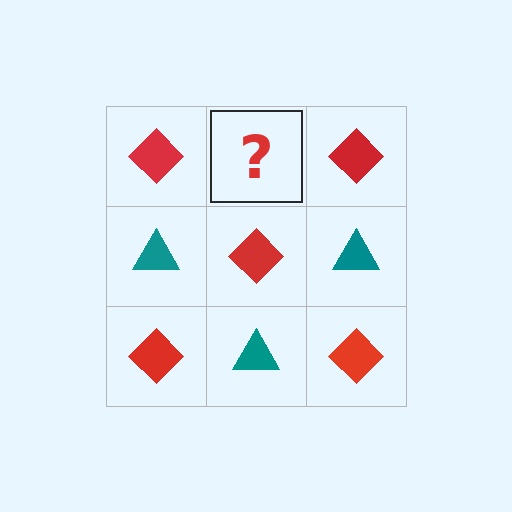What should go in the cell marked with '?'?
The missing cell should contain a teal triangle.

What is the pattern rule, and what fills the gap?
The rule is that it alternates red diamond and teal triangle in a checkerboard pattern. The gap should be filled with a teal triangle.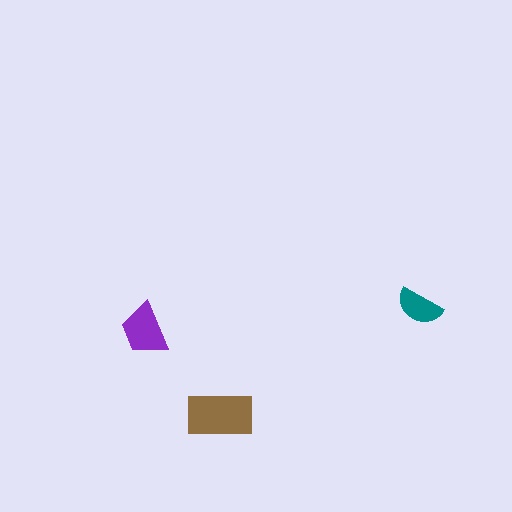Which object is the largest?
The brown rectangle.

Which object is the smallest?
The teal semicircle.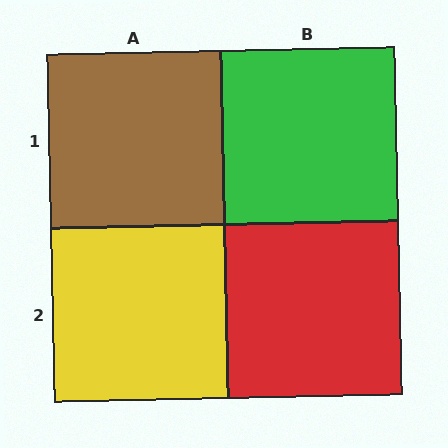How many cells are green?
1 cell is green.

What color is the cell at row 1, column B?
Green.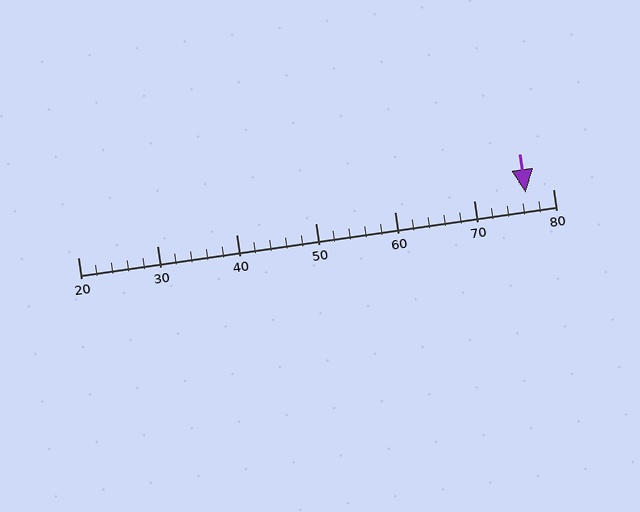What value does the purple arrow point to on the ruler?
The purple arrow points to approximately 77.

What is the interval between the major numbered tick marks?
The major tick marks are spaced 10 units apart.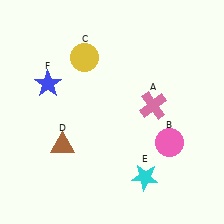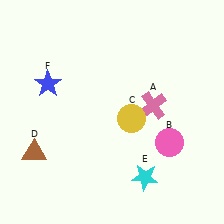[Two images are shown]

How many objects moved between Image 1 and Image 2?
2 objects moved between the two images.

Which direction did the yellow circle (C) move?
The yellow circle (C) moved down.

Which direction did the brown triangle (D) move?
The brown triangle (D) moved left.